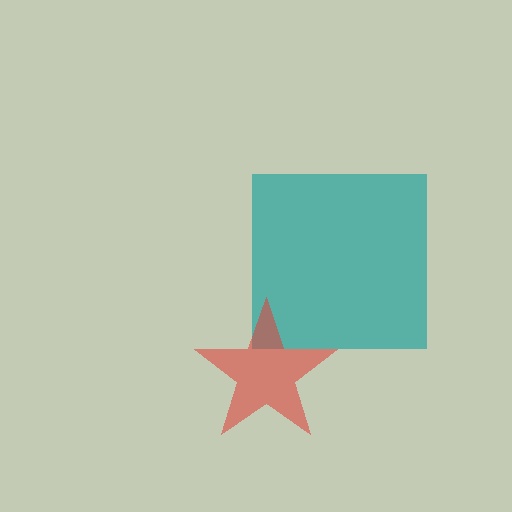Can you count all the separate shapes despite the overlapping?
Yes, there are 2 separate shapes.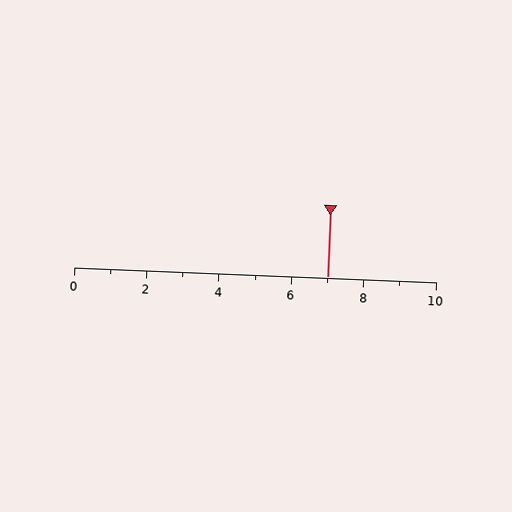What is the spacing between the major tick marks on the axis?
The major ticks are spaced 2 apart.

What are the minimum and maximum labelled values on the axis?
The axis runs from 0 to 10.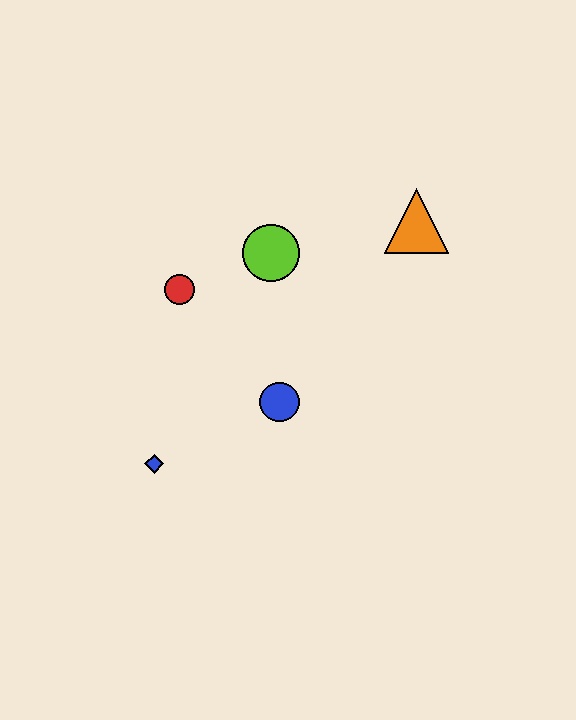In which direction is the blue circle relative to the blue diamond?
The blue circle is to the right of the blue diamond.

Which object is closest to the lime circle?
The red circle is closest to the lime circle.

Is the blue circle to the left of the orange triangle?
Yes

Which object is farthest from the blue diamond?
The orange triangle is farthest from the blue diamond.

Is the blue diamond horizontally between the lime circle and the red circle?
No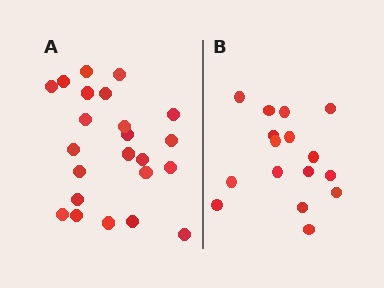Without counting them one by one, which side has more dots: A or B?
Region A (the left region) has more dots.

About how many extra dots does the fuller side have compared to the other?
Region A has roughly 8 or so more dots than region B.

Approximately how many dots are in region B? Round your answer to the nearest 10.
About 20 dots. (The exact count is 16, which rounds to 20.)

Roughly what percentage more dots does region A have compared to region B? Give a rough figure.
About 45% more.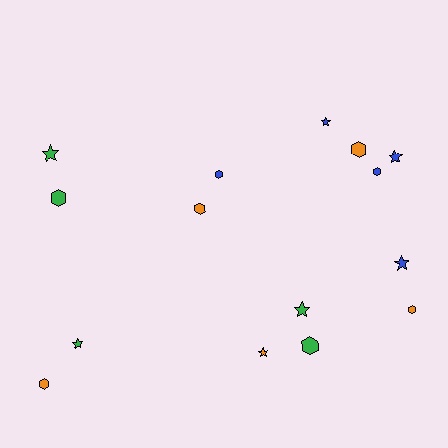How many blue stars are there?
There are 3 blue stars.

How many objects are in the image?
There are 15 objects.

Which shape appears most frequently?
Hexagon, with 8 objects.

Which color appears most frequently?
Green, with 5 objects.